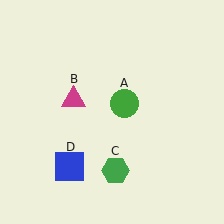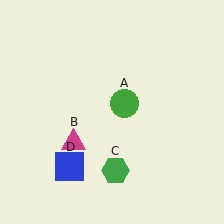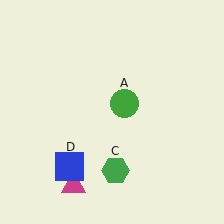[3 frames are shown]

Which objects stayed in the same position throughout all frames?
Green circle (object A) and green hexagon (object C) and blue square (object D) remained stationary.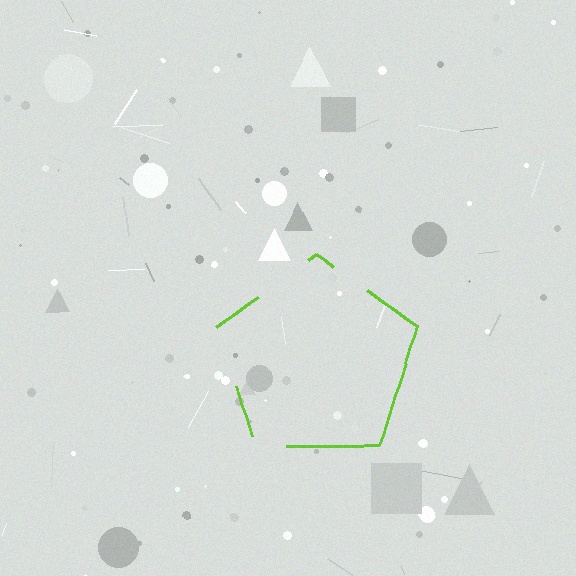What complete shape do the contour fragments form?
The contour fragments form a pentagon.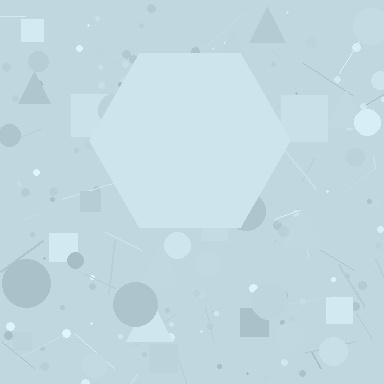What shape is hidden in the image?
A hexagon is hidden in the image.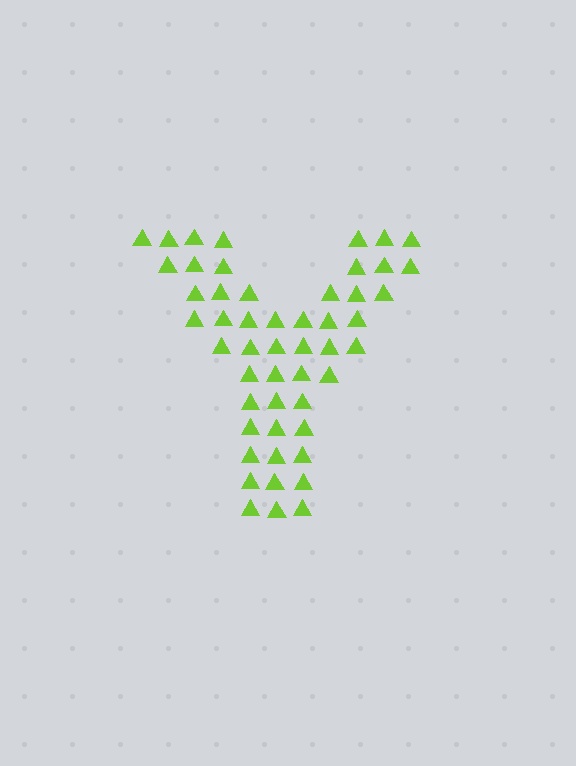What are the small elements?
The small elements are triangles.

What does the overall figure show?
The overall figure shows the letter Y.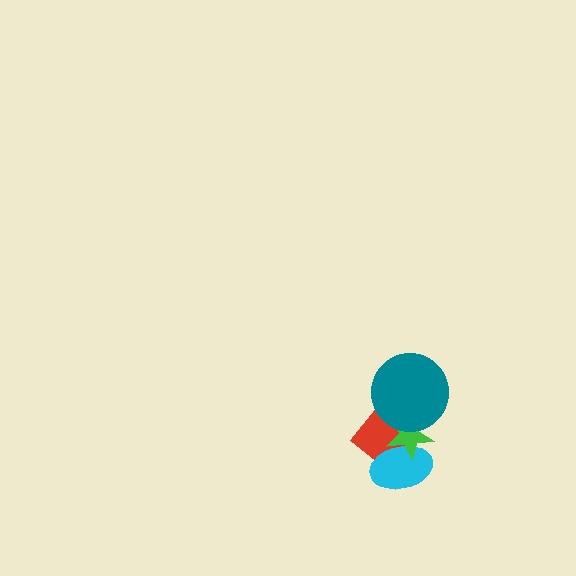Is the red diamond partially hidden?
Yes, it is partially covered by another shape.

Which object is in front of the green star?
The teal circle is in front of the green star.